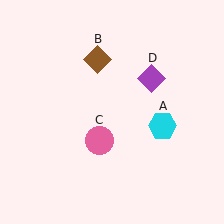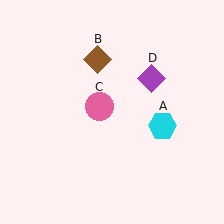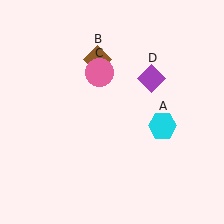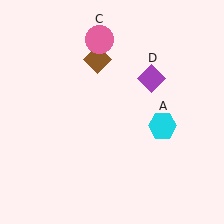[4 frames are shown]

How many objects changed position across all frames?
1 object changed position: pink circle (object C).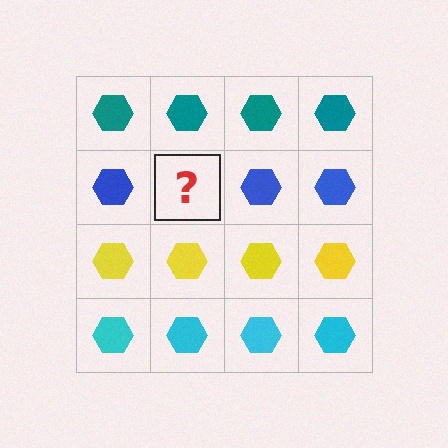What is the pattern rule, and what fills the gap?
The rule is that each row has a consistent color. The gap should be filled with a blue hexagon.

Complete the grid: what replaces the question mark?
The question mark should be replaced with a blue hexagon.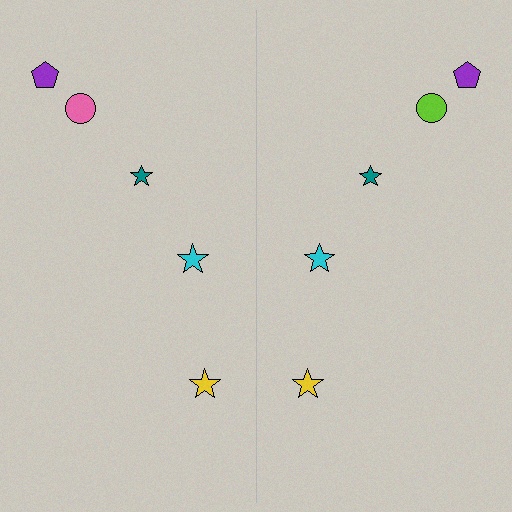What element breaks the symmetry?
The lime circle on the right side breaks the symmetry — its mirror counterpart is pink.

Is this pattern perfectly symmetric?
No, the pattern is not perfectly symmetric. The lime circle on the right side breaks the symmetry — its mirror counterpart is pink.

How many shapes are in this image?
There are 10 shapes in this image.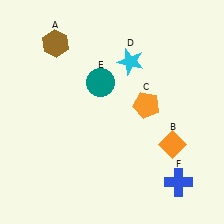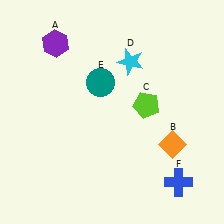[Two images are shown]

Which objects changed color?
A changed from brown to purple. C changed from orange to lime.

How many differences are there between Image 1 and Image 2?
There are 2 differences between the two images.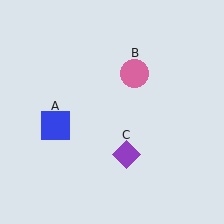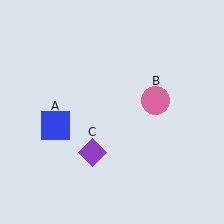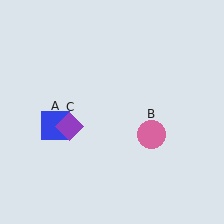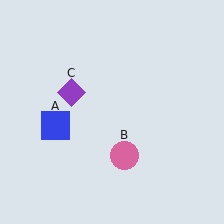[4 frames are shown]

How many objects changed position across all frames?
2 objects changed position: pink circle (object B), purple diamond (object C).